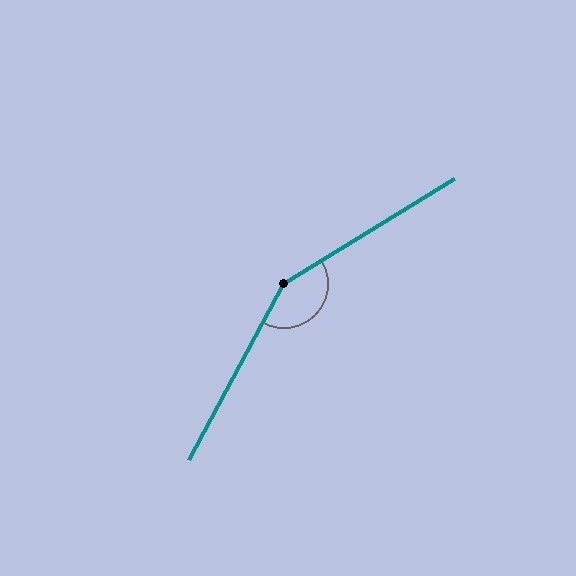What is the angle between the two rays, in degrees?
Approximately 150 degrees.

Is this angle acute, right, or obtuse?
It is obtuse.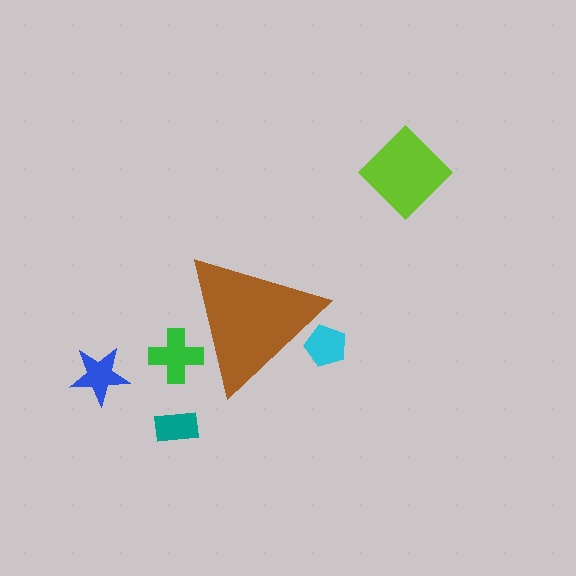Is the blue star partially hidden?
No, the blue star is fully visible.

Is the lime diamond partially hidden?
No, the lime diamond is fully visible.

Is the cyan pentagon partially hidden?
Yes, the cyan pentagon is partially hidden behind the brown triangle.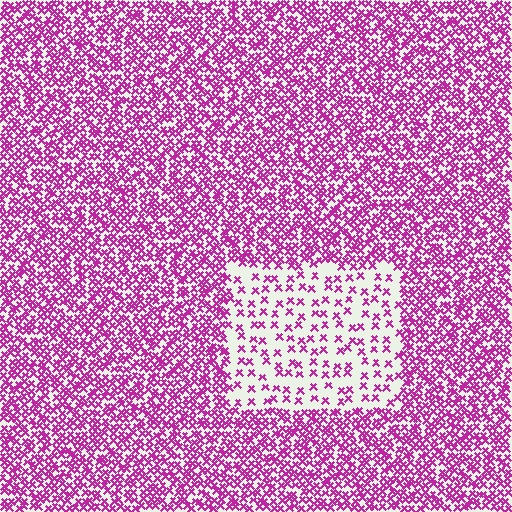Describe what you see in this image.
The image contains small magenta elements arranged at two different densities. A rectangle-shaped region is visible where the elements are less densely packed than the surrounding area.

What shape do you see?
I see a rectangle.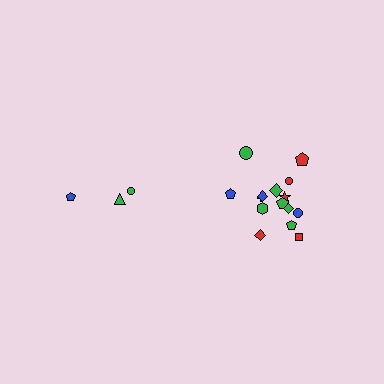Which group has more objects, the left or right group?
The right group.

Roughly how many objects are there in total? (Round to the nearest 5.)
Roughly 20 objects in total.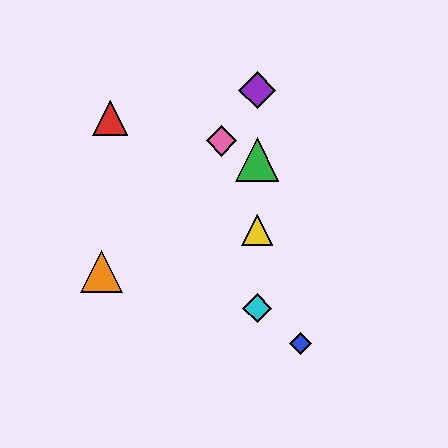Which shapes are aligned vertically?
The green triangle, the yellow triangle, the purple diamond, the cyan diamond are aligned vertically.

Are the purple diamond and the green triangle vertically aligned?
Yes, both are at x≈257.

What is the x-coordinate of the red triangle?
The red triangle is at x≈110.